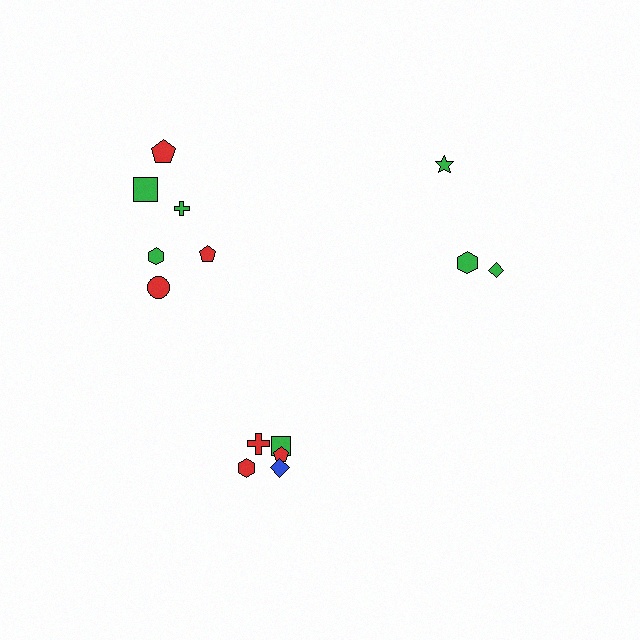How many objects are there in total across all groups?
There are 14 objects.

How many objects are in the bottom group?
There are 5 objects.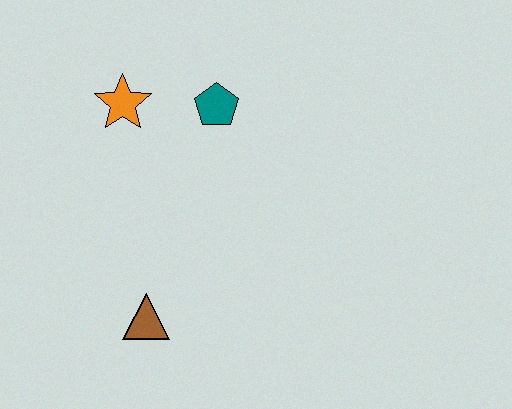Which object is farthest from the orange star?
The brown triangle is farthest from the orange star.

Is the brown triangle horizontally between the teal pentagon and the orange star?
Yes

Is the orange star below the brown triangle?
No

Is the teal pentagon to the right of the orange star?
Yes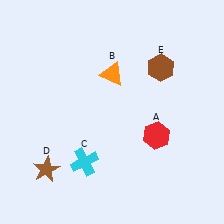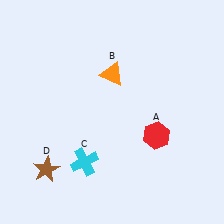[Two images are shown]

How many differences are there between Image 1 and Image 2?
There is 1 difference between the two images.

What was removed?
The brown hexagon (E) was removed in Image 2.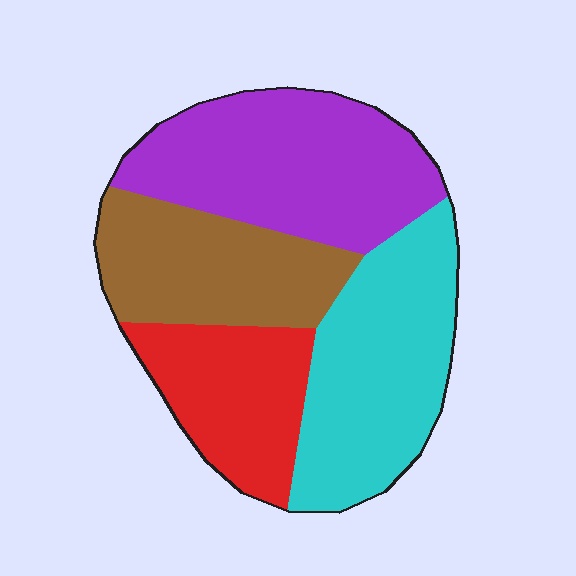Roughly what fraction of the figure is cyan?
Cyan takes up about one quarter (1/4) of the figure.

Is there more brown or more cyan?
Cyan.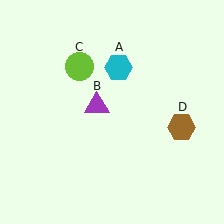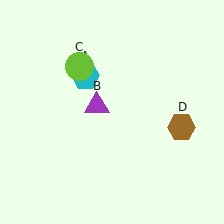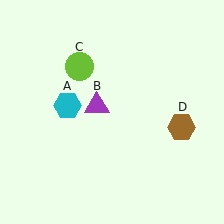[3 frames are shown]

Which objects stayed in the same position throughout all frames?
Purple triangle (object B) and lime circle (object C) and brown hexagon (object D) remained stationary.